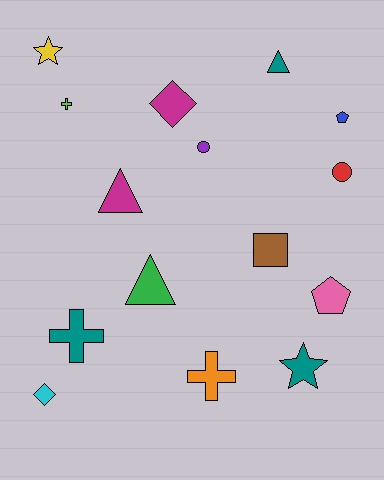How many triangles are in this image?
There are 3 triangles.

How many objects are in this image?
There are 15 objects.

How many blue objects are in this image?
There is 1 blue object.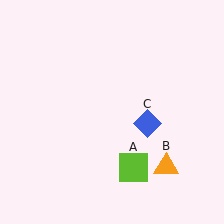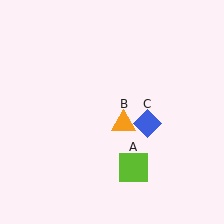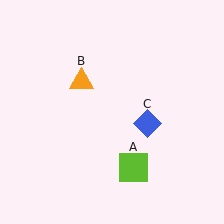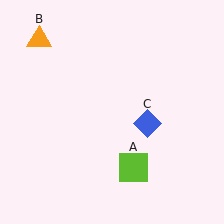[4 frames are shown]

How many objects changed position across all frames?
1 object changed position: orange triangle (object B).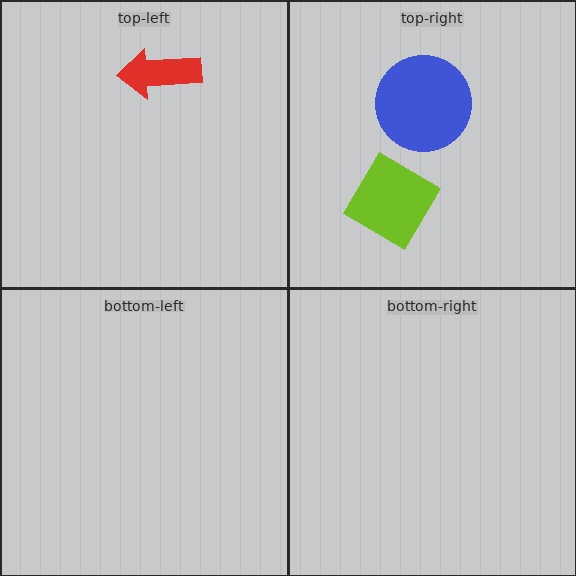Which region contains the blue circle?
The top-right region.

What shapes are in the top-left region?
The red arrow.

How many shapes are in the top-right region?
2.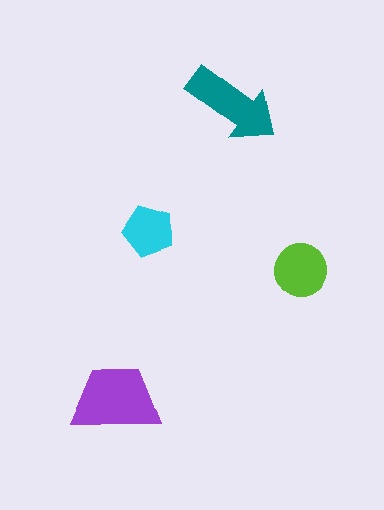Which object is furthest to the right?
The lime circle is rightmost.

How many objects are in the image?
There are 4 objects in the image.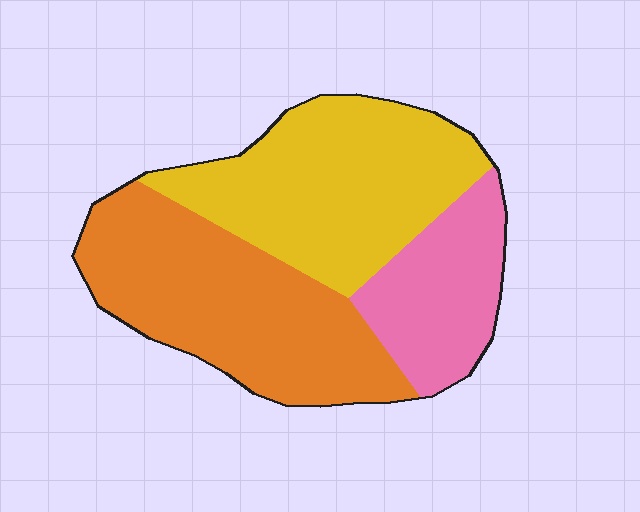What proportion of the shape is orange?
Orange takes up between a third and a half of the shape.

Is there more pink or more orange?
Orange.